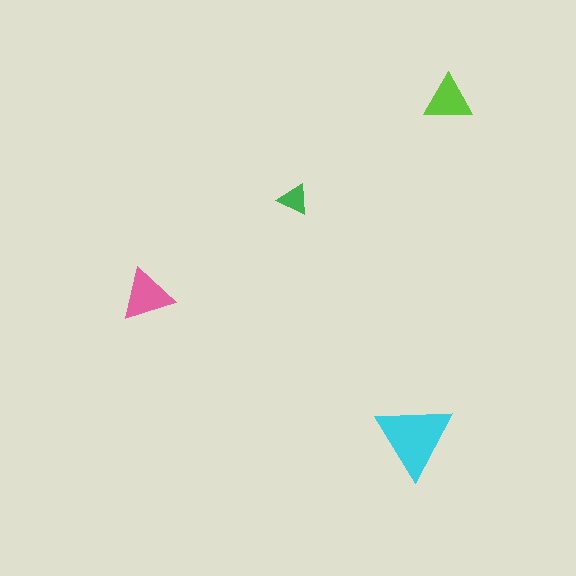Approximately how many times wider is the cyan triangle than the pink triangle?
About 1.5 times wider.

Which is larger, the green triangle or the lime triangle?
The lime one.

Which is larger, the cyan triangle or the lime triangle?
The cyan one.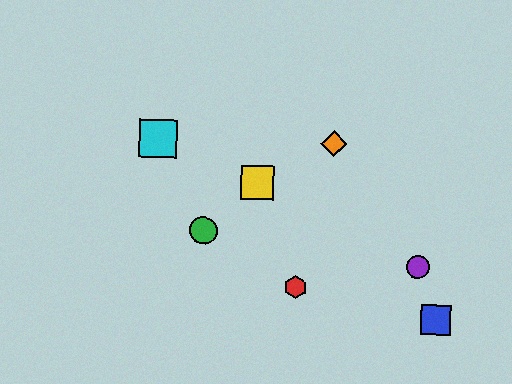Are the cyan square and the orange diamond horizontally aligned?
Yes, both are at y≈138.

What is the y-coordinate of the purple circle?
The purple circle is at y≈267.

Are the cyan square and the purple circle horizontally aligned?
No, the cyan square is at y≈138 and the purple circle is at y≈267.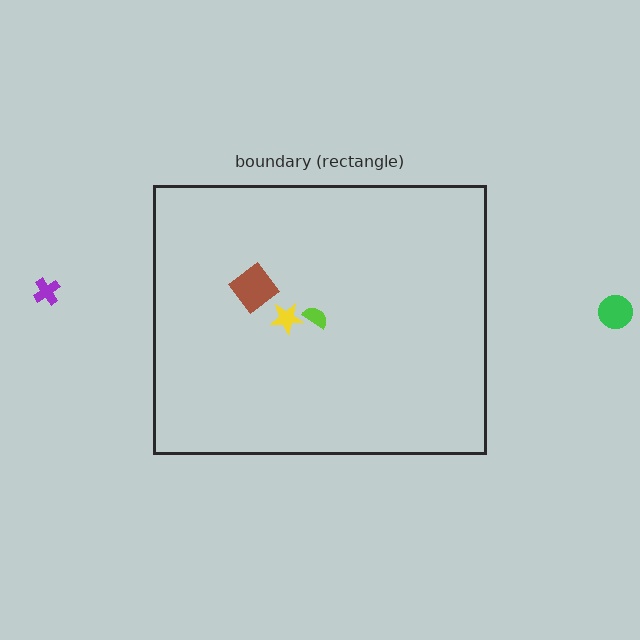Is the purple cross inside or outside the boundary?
Outside.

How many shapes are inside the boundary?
3 inside, 2 outside.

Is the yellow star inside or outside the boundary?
Inside.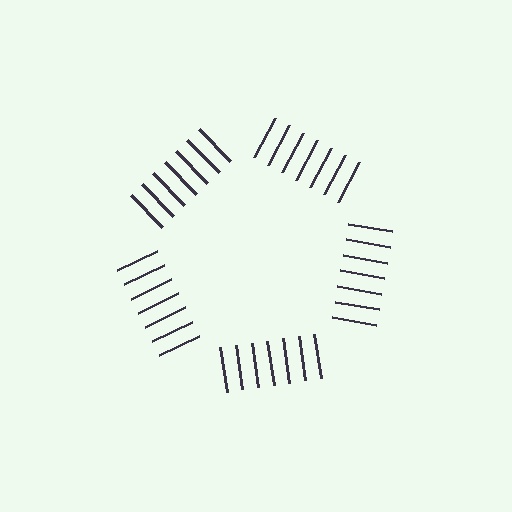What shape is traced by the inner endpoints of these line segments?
An illusory pentagon — the line segments terminate on its edges but no continuous stroke is drawn.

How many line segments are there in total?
35 — 7 along each of the 5 edges.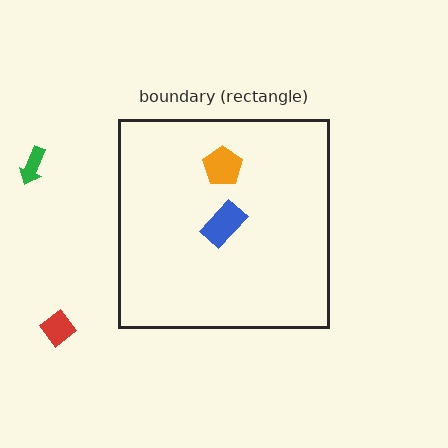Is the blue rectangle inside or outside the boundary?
Inside.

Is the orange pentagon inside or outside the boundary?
Inside.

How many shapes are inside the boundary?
2 inside, 2 outside.